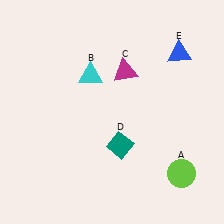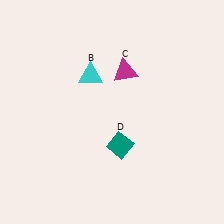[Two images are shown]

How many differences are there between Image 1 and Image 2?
There are 2 differences between the two images.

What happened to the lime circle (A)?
The lime circle (A) was removed in Image 2. It was in the bottom-right area of Image 1.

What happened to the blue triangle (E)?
The blue triangle (E) was removed in Image 2. It was in the top-right area of Image 1.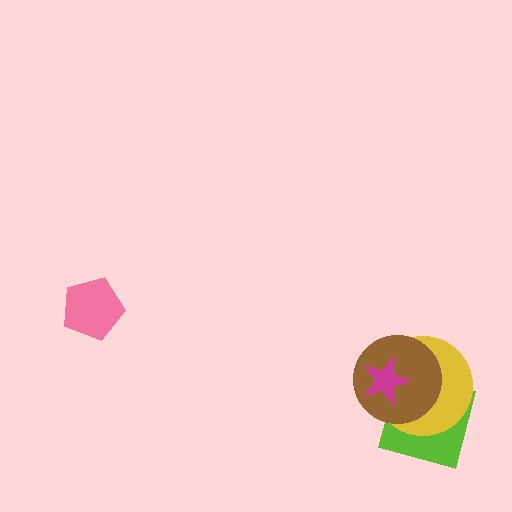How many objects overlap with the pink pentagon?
0 objects overlap with the pink pentagon.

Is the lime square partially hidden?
Yes, it is partially covered by another shape.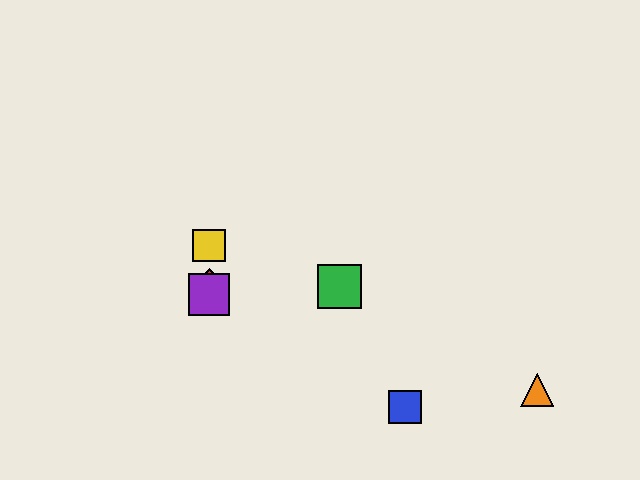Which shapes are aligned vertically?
The red diamond, the yellow square, the purple square are aligned vertically.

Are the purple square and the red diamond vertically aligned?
Yes, both are at x≈209.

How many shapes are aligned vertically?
3 shapes (the red diamond, the yellow square, the purple square) are aligned vertically.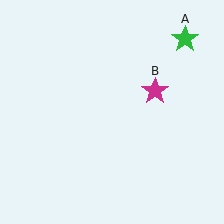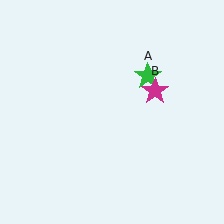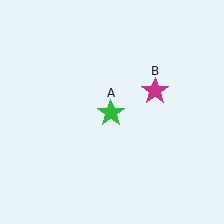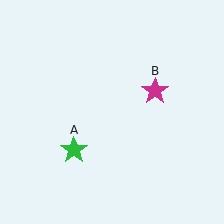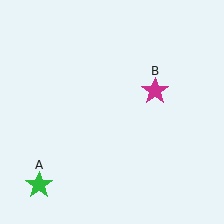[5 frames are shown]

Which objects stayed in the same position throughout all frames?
Magenta star (object B) remained stationary.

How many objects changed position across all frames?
1 object changed position: green star (object A).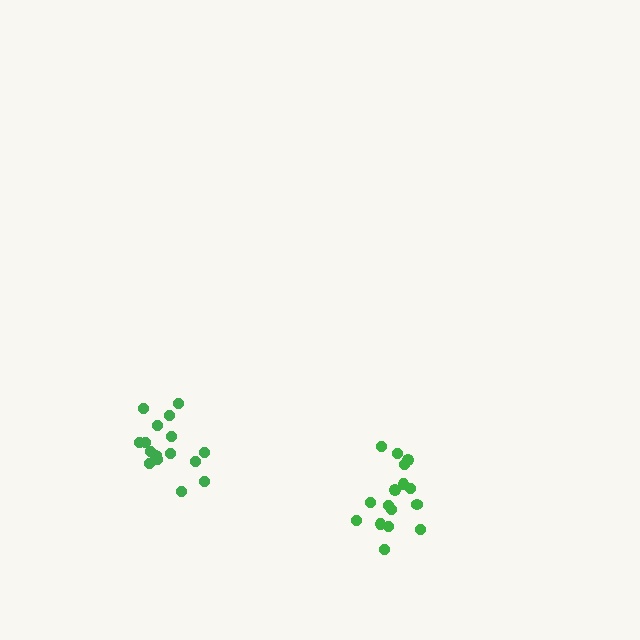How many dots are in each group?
Group 1: 16 dots, Group 2: 16 dots (32 total).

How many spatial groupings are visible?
There are 2 spatial groupings.